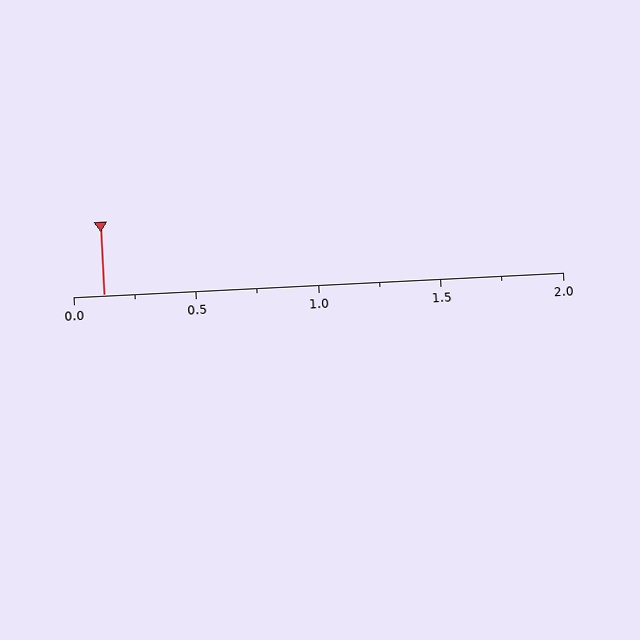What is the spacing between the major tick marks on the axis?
The major ticks are spaced 0.5 apart.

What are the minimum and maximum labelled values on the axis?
The axis runs from 0.0 to 2.0.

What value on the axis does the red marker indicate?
The marker indicates approximately 0.12.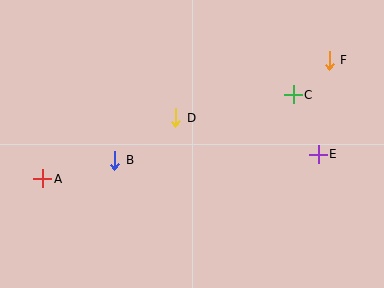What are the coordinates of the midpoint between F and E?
The midpoint between F and E is at (324, 107).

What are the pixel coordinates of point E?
Point E is at (318, 154).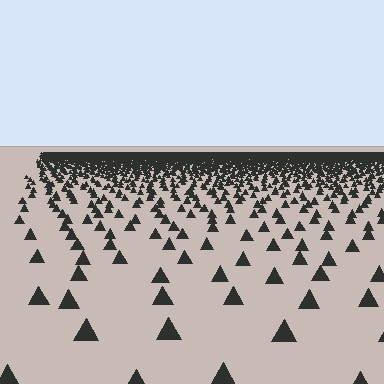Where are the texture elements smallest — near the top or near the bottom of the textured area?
Near the top.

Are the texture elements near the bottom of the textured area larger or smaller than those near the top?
Larger. Near the bottom, elements are closer to the viewer and appear at a bigger on-screen size.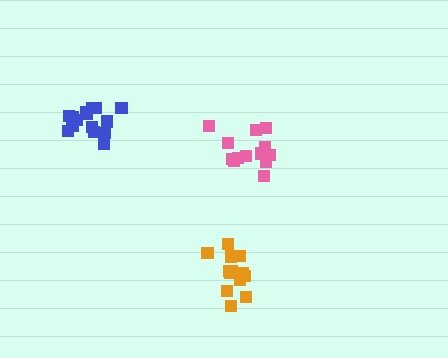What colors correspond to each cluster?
The clusters are colored: pink, blue, orange.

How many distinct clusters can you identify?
There are 3 distinct clusters.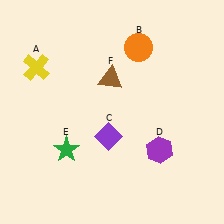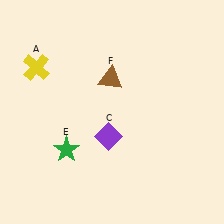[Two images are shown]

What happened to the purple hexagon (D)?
The purple hexagon (D) was removed in Image 2. It was in the bottom-right area of Image 1.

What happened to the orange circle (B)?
The orange circle (B) was removed in Image 2. It was in the top-right area of Image 1.